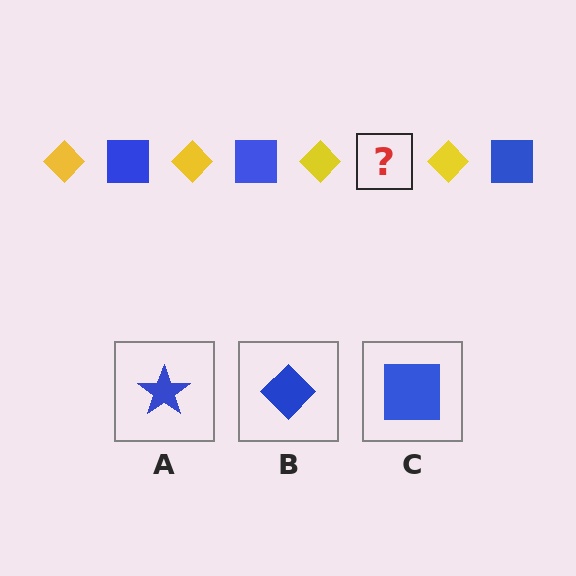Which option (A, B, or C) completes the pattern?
C.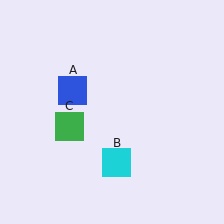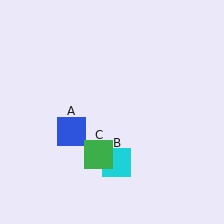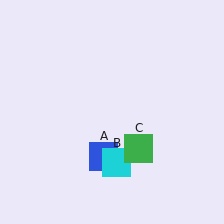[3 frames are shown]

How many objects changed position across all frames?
2 objects changed position: blue square (object A), green square (object C).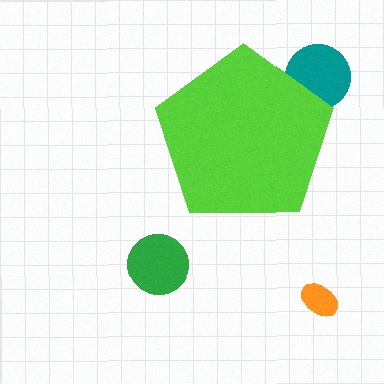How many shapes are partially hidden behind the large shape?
1 shape is partially hidden.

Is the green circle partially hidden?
No, the green circle is fully visible.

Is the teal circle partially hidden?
Yes, the teal circle is partially hidden behind the lime pentagon.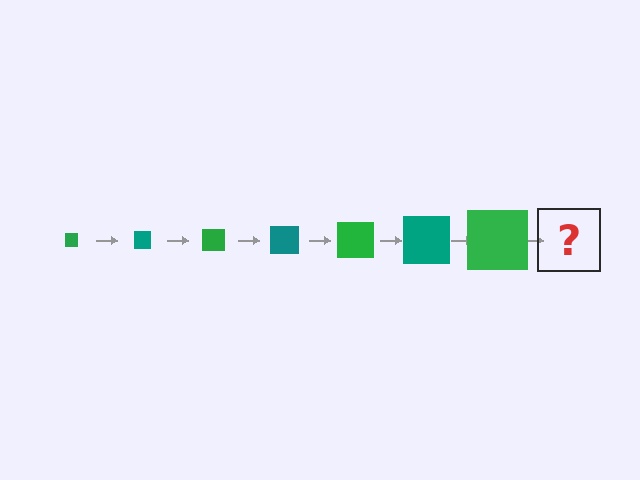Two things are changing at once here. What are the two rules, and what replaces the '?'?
The two rules are that the square grows larger each step and the color cycles through green and teal. The '?' should be a teal square, larger than the previous one.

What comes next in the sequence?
The next element should be a teal square, larger than the previous one.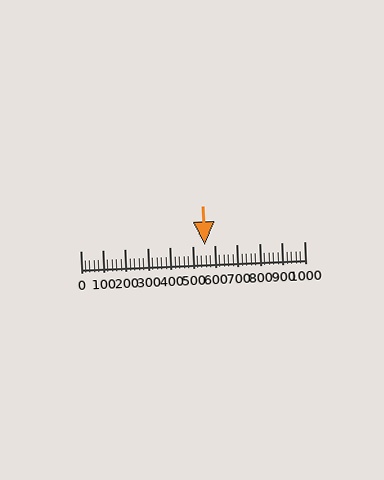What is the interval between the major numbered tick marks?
The major tick marks are spaced 100 units apart.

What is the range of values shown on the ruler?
The ruler shows values from 0 to 1000.